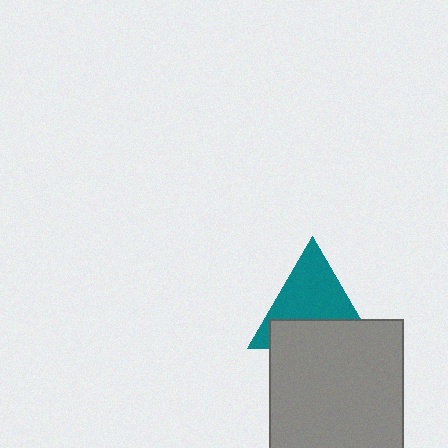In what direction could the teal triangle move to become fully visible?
The teal triangle could move up. That would shift it out from behind the gray rectangle entirely.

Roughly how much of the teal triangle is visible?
About half of it is visible (roughly 60%).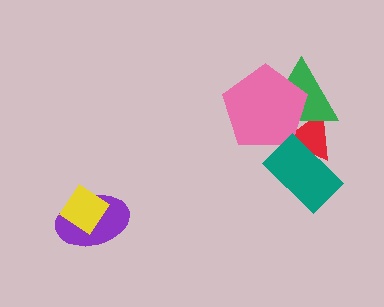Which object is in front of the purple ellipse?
The yellow diamond is in front of the purple ellipse.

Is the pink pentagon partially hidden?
No, no other shape covers it.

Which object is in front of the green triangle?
The pink pentagon is in front of the green triangle.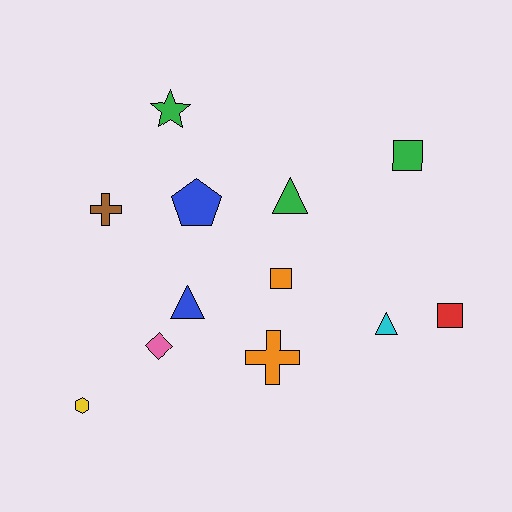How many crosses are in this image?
There are 2 crosses.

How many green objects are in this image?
There are 3 green objects.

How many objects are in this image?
There are 12 objects.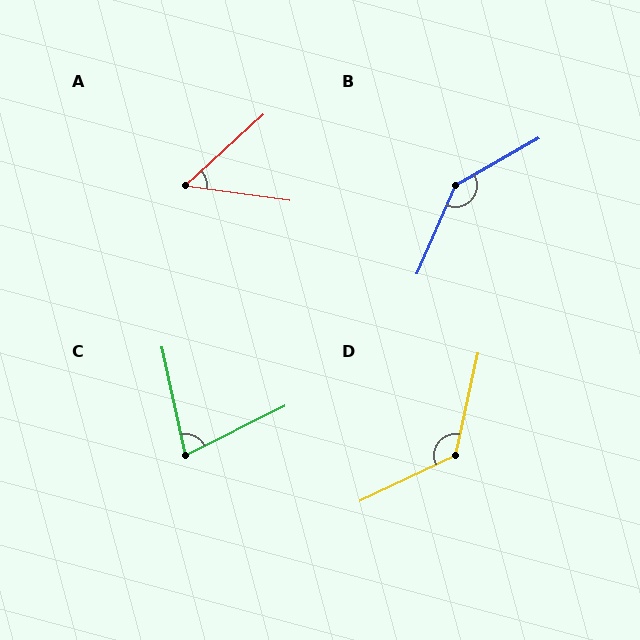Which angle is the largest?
B, at approximately 143 degrees.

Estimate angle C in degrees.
Approximately 76 degrees.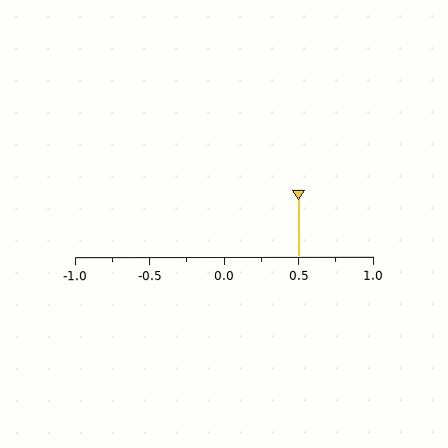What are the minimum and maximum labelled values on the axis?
The axis runs from -1.0 to 1.0.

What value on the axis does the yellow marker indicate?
The marker indicates approximately 0.5.